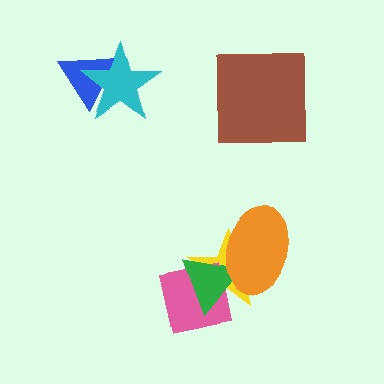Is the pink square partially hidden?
Yes, it is partially covered by another shape.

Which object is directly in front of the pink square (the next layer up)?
The green triangle is directly in front of the pink square.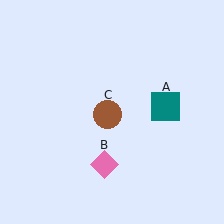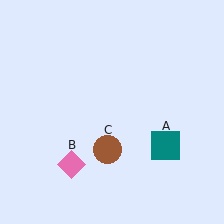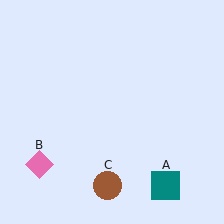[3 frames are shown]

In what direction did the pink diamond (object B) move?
The pink diamond (object B) moved left.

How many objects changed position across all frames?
3 objects changed position: teal square (object A), pink diamond (object B), brown circle (object C).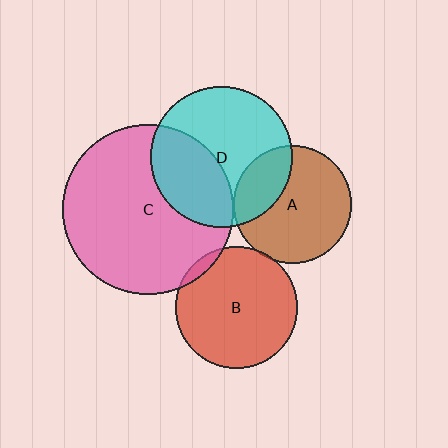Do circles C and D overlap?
Yes.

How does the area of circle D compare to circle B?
Approximately 1.4 times.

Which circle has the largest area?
Circle C (pink).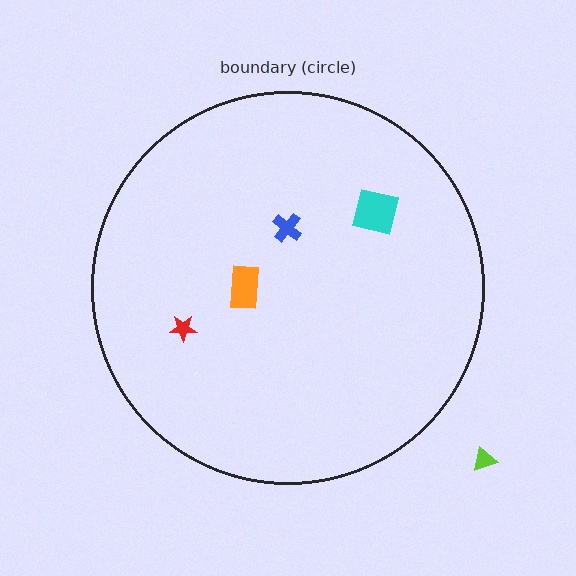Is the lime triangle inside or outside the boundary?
Outside.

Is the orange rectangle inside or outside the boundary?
Inside.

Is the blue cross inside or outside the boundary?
Inside.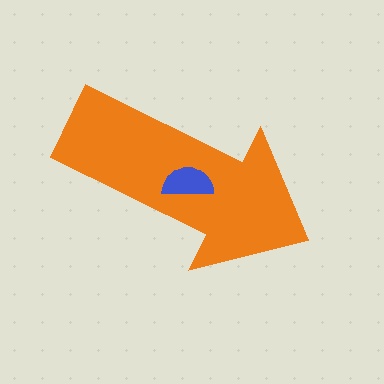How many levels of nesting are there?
2.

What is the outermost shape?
The orange arrow.